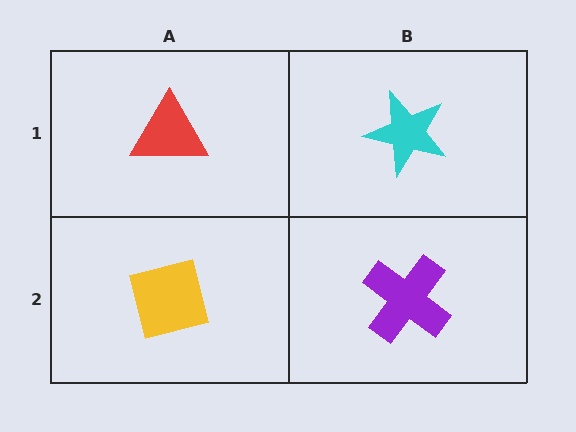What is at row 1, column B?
A cyan star.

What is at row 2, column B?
A purple cross.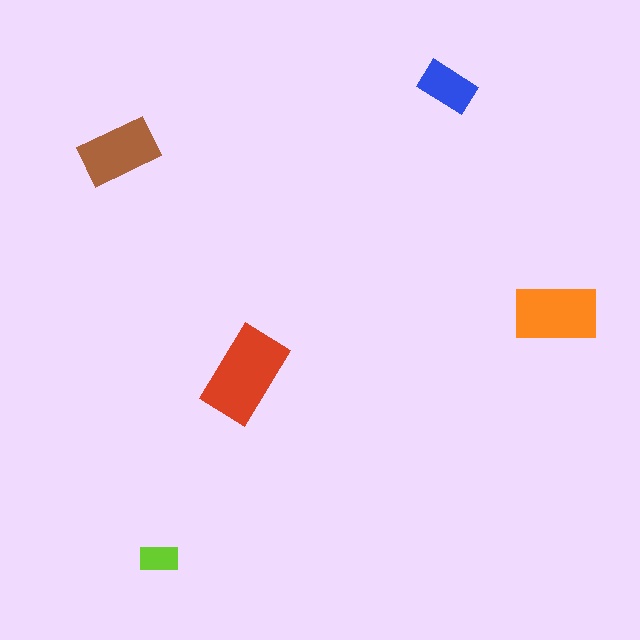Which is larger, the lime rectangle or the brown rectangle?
The brown one.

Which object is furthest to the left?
The brown rectangle is leftmost.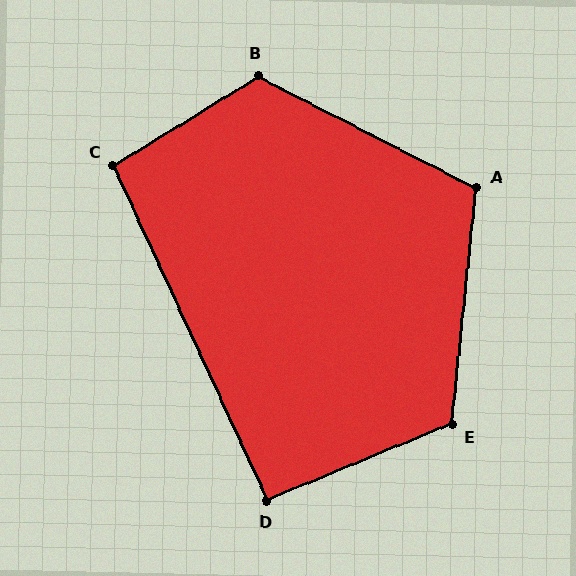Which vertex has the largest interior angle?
B, at approximately 121 degrees.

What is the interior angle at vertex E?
Approximately 118 degrees (obtuse).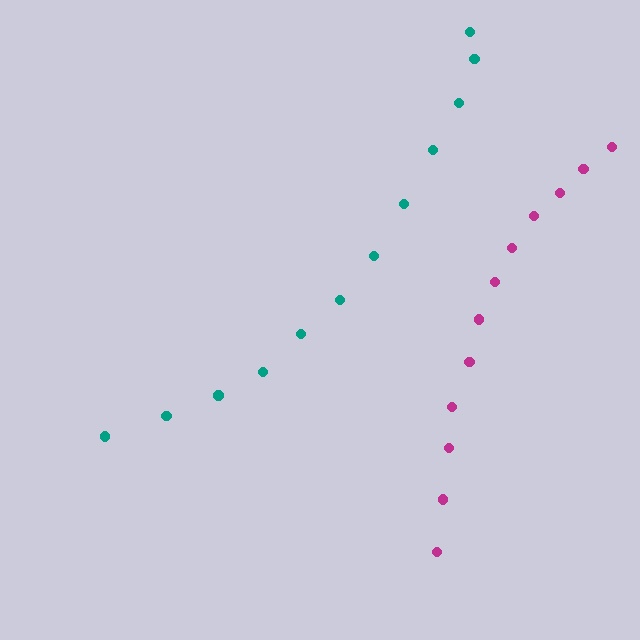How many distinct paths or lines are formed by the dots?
There are 2 distinct paths.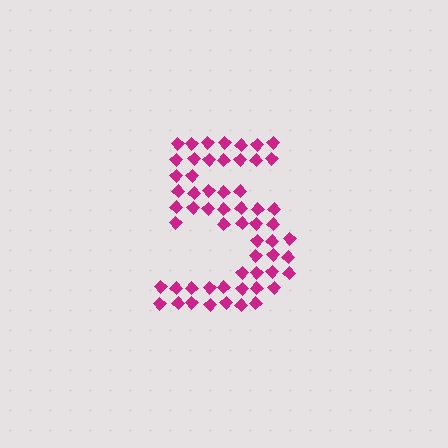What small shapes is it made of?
It is made of small diamonds.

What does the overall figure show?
The overall figure shows the digit 5.